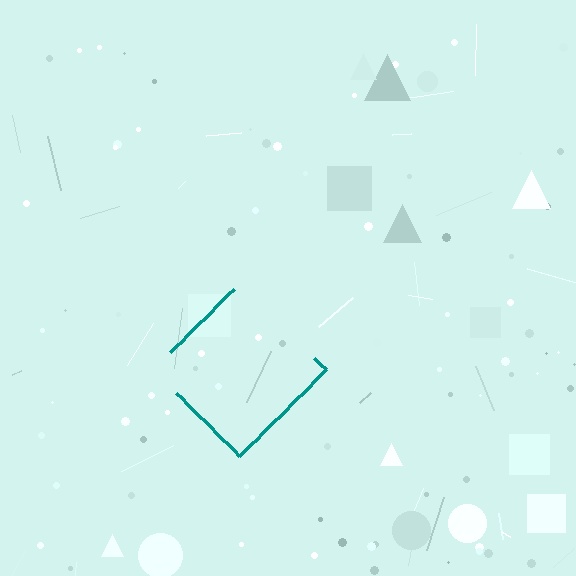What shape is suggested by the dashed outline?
The dashed outline suggests a diamond.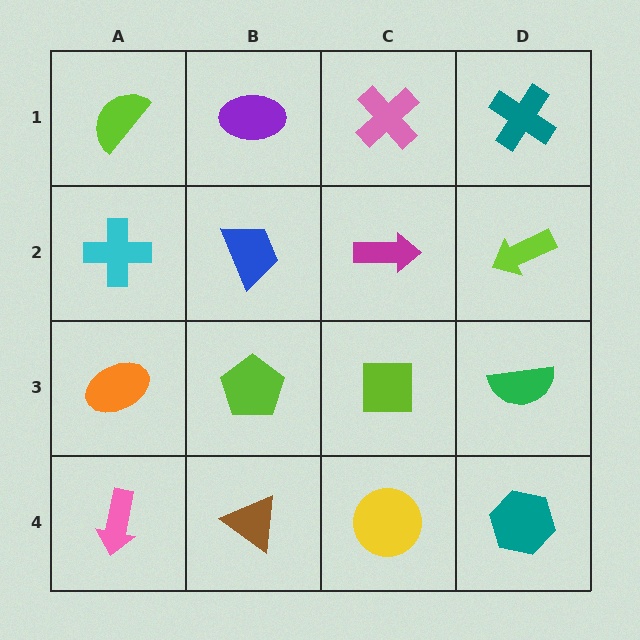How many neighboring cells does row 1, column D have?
2.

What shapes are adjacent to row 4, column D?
A green semicircle (row 3, column D), a yellow circle (row 4, column C).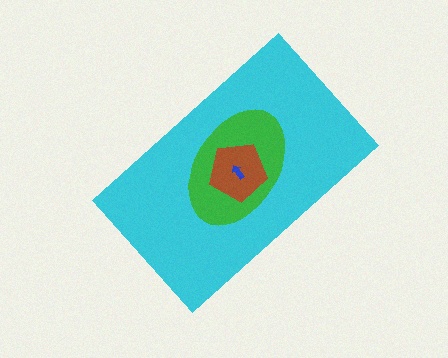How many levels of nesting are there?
4.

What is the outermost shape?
The cyan rectangle.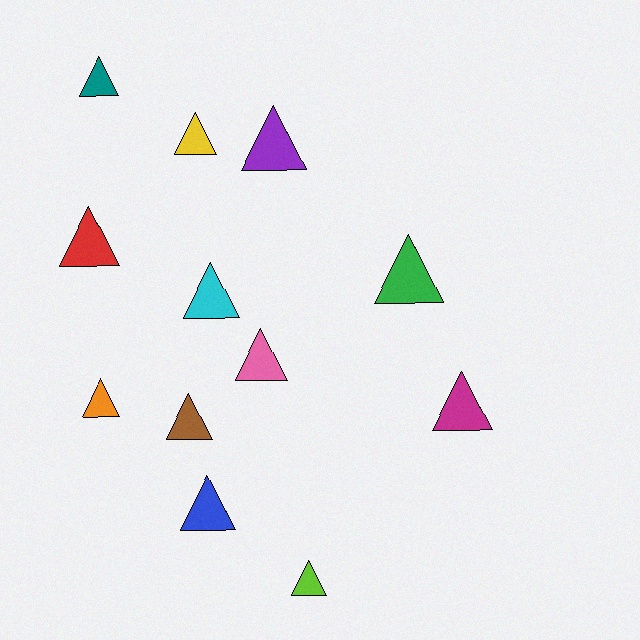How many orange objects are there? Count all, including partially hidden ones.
There is 1 orange object.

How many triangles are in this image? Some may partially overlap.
There are 12 triangles.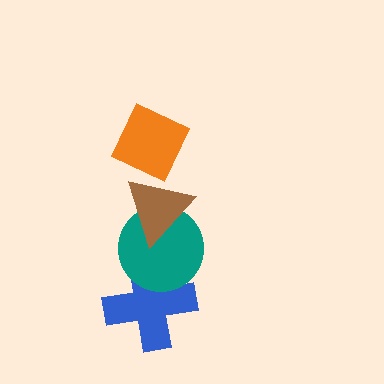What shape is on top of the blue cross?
The teal circle is on top of the blue cross.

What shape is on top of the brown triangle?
The orange diamond is on top of the brown triangle.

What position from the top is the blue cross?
The blue cross is 4th from the top.